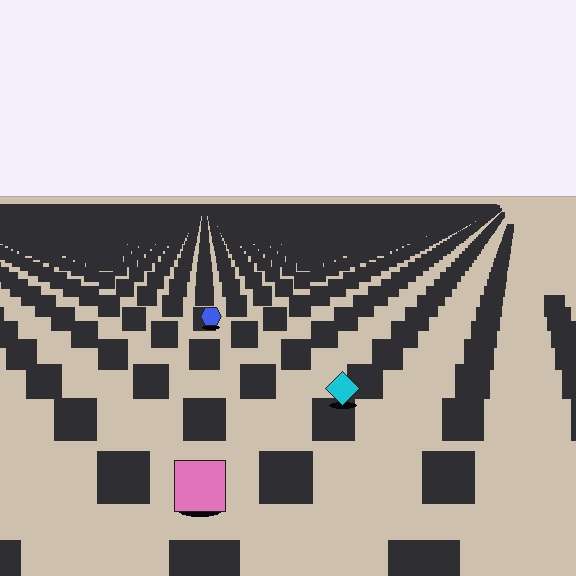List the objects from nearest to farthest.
From nearest to farthest: the pink square, the cyan diamond, the blue hexagon.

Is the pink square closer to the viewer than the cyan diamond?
Yes. The pink square is closer — you can tell from the texture gradient: the ground texture is coarser near it.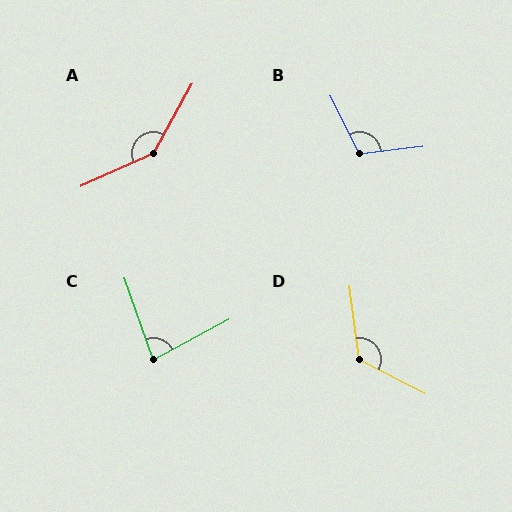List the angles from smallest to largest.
C (81°), B (109°), D (125°), A (144°).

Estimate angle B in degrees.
Approximately 109 degrees.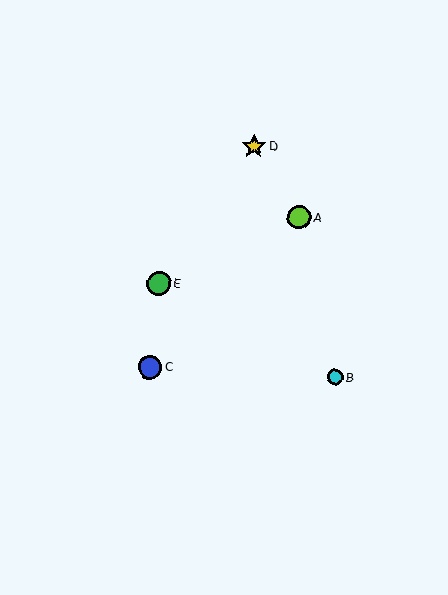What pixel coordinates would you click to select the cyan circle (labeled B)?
Click at (335, 377) to select the cyan circle B.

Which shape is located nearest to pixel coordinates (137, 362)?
The blue circle (labeled C) at (150, 367) is nearest to that location.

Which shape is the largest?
The yellow star (labeled D) is the largest.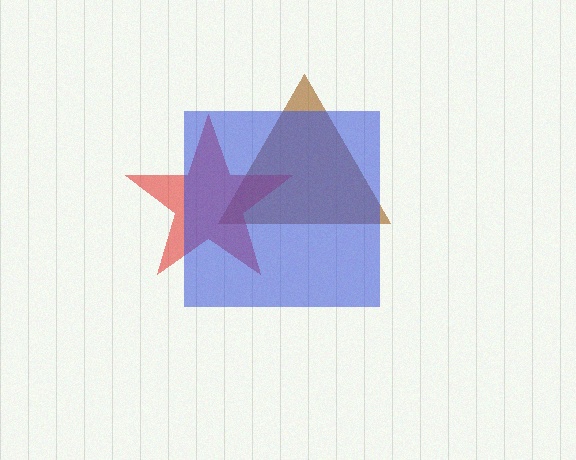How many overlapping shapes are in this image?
There are 3 overlapping shapes in the image.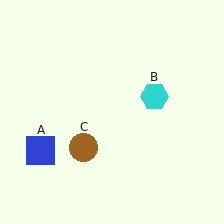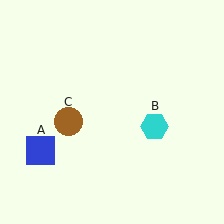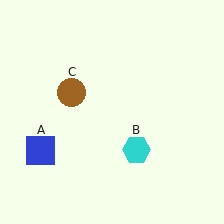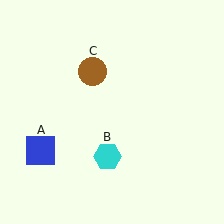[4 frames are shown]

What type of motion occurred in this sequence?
The cyan hexagon (object B), brown circle (object C) rotated clockwise around the center of the scene.